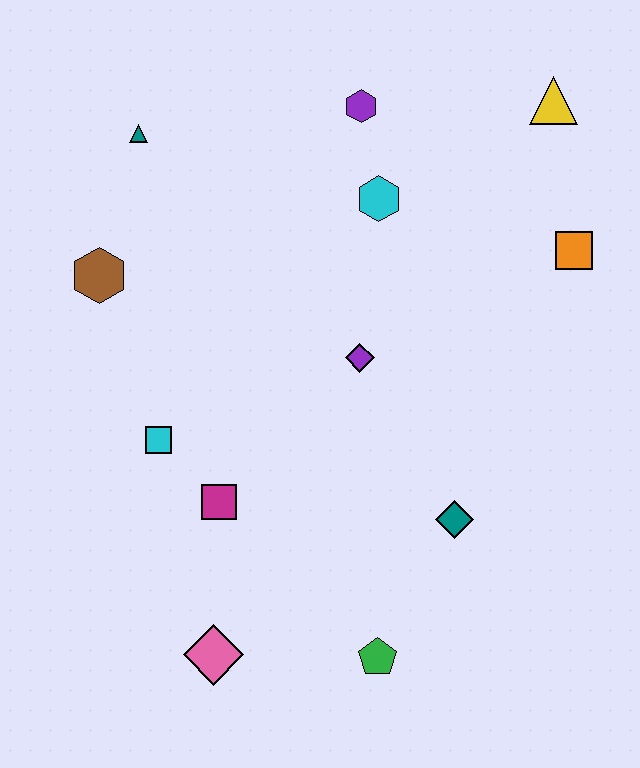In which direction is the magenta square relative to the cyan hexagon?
The magenta square is below the cyan hexagon.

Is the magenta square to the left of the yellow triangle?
Yes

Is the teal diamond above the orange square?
No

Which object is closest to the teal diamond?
The green pentagon is closest to the teal diamond.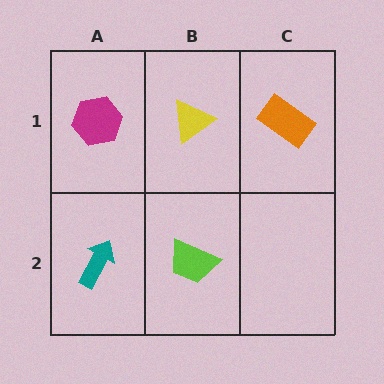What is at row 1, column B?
A yellow triangle.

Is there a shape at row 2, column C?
No, that cell is empty.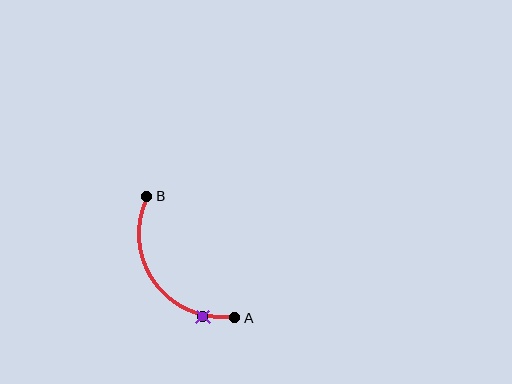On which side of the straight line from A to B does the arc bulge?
The arc bulges below and to the left of the straight line connecting A and B.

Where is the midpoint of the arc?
The arc midpoint is the point on the curve farthest from the straight line joining A and B. It sits below and to the left of that line.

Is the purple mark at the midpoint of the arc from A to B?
No. The purple mark lies on the arc but is closer to endpoint A. The arc midpoint would be at the point on the curve equidistant along the arc from both A and B.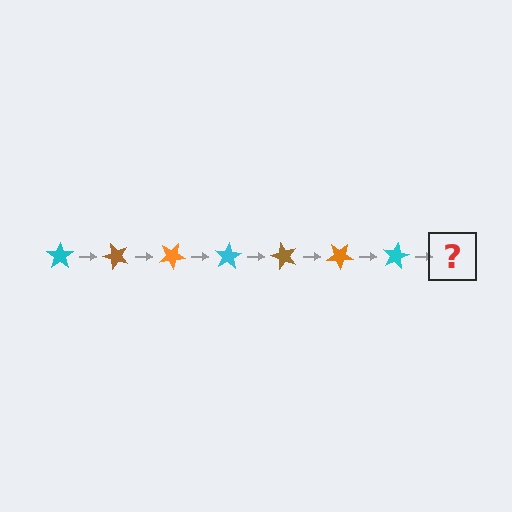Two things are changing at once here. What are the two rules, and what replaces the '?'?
The two rules are that it rotates 50 degrees each step and the color cycles through cyan, brown, and orange. The '?' should be a brown star, rotated 350 degrees from the start.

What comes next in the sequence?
The next element should be a brown star, rotated 350 degrees from the start.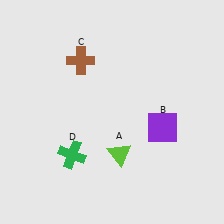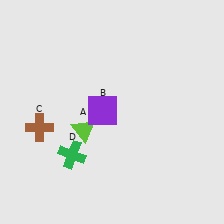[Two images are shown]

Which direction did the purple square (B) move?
The purple square (B) moved left.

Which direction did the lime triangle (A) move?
The lime triangle (A) moved left.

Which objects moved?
The objects that moved are: the lime triangle (A), the purple square (B), the brown cross (C).